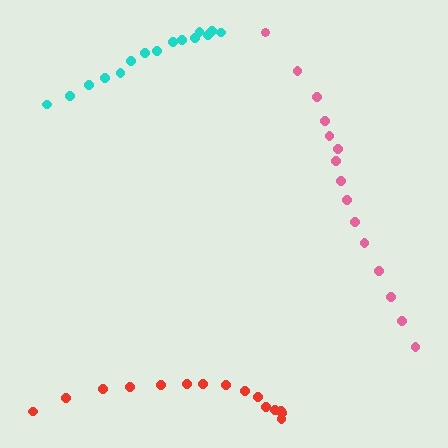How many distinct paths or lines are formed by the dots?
There are 3 distinct paths.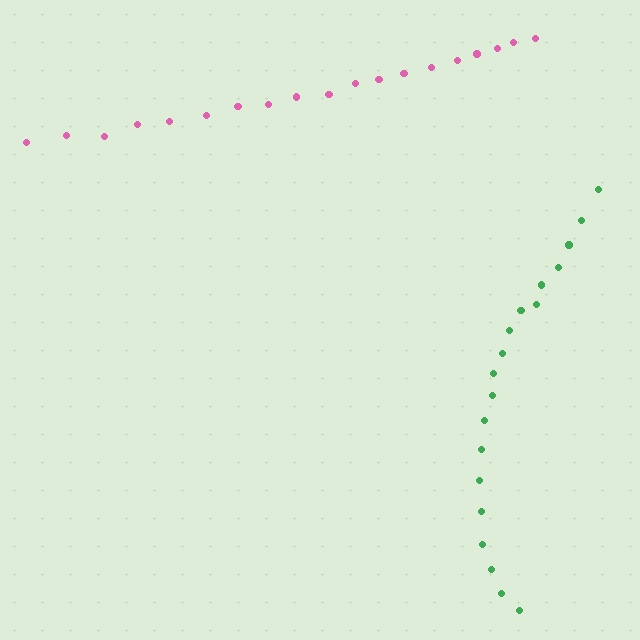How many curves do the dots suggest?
There are 2 distinct paths.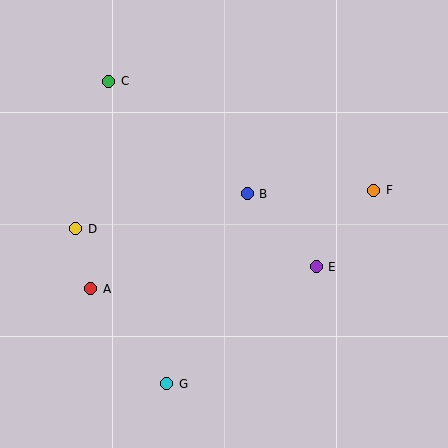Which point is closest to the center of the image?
Point B at (247, 194) is closest to the center.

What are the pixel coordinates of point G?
Point G is at (167, 384).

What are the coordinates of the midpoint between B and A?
The midpoint between B and A is at (169, 241).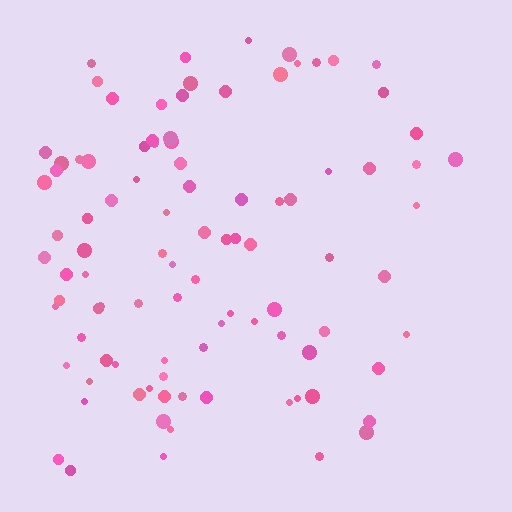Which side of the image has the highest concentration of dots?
The left.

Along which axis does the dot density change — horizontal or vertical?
Horizontal.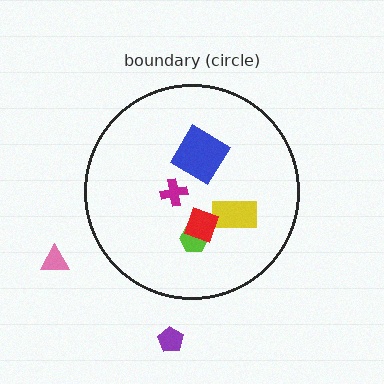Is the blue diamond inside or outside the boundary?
Inside.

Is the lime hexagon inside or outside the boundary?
Inside.